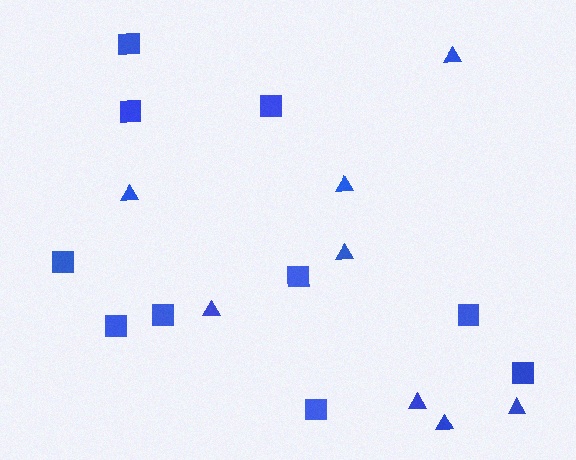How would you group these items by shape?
There are 2 groups: one group of squares (10) and one group of triangles (8).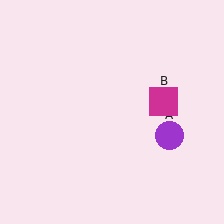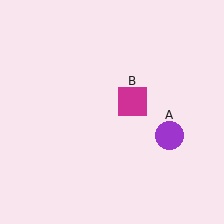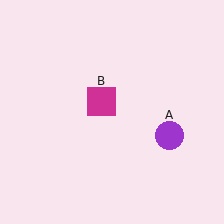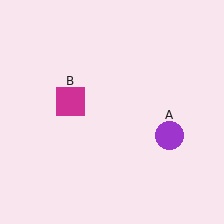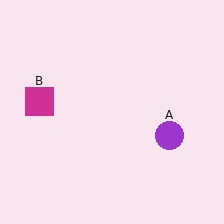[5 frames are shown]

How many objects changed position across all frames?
1 object changed position: magenta square (object B).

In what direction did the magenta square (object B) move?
The magenta square (object B) moved left.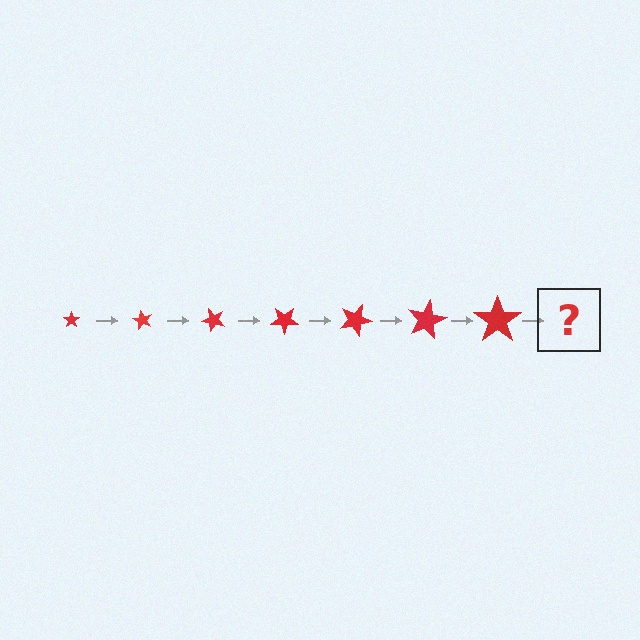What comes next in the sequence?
The next element should be a star, larger than the previous one and rotated 420 degrees from the start.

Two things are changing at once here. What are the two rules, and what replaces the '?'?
The two rules are that the star grows larger each step and it rotates 60 degrees each step. The '?' should be a star, larger than the previous one and rotated 420 degrees from the start.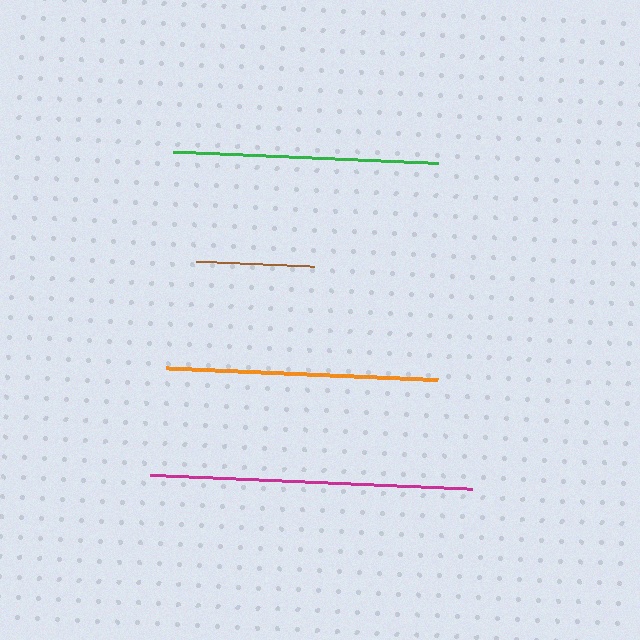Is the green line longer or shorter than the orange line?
The orange line is longer than the green line.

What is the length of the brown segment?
The brown segment is approximately 119 pixels long.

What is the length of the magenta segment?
The magenta segment is approximately 322 pixels long.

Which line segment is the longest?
The magenta line is the longest at approximately 322 pixels.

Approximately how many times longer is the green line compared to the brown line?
The green line is approximately 2.2 times the length of the brown line.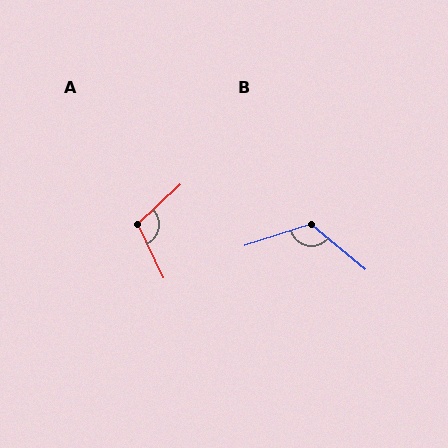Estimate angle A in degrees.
Approximately 107 degrees.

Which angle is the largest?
B, at approximately 122 degrees.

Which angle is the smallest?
A, at approximately 107 degrees.